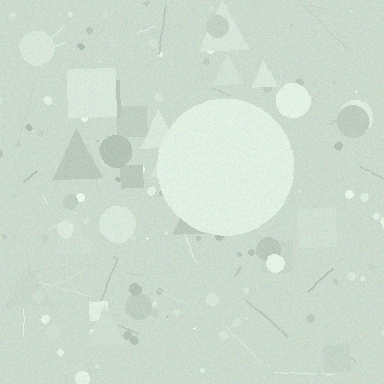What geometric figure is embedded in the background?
A circle is embedded in the background.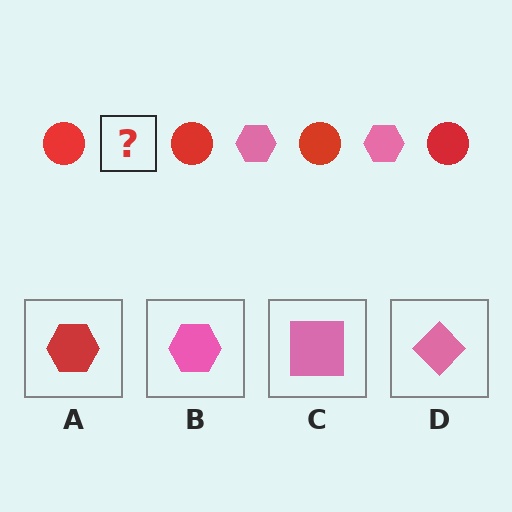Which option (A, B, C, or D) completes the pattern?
B.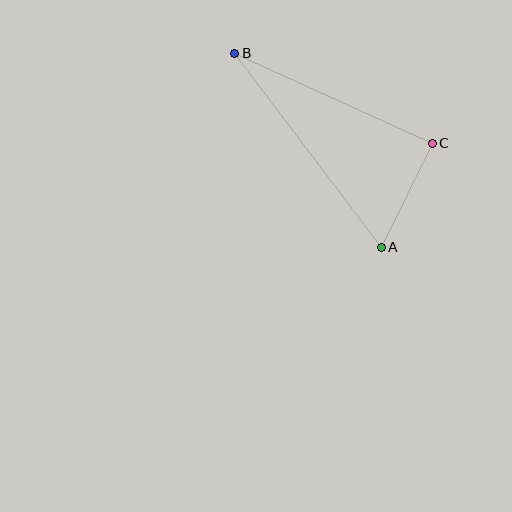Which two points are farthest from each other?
Points A and B are farthest from each other.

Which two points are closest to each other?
Points A and C are closest to each other.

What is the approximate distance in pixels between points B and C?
The distance between B and C is approximately 217 pixels.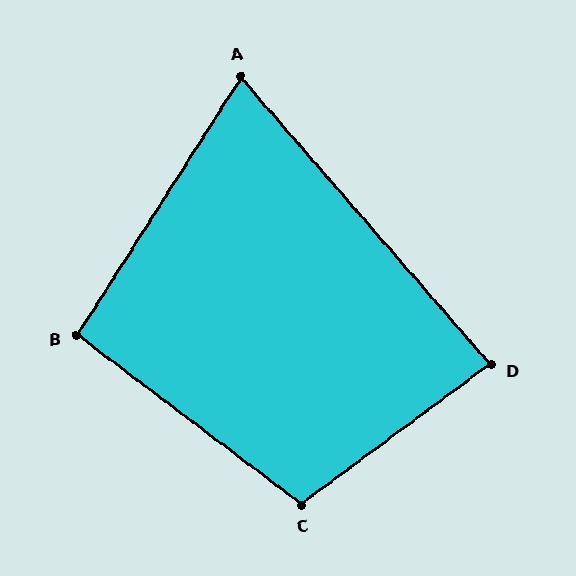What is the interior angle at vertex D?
Approximately 86 degrees (approximately right).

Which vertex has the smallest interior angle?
A, at approximately 73 degrees.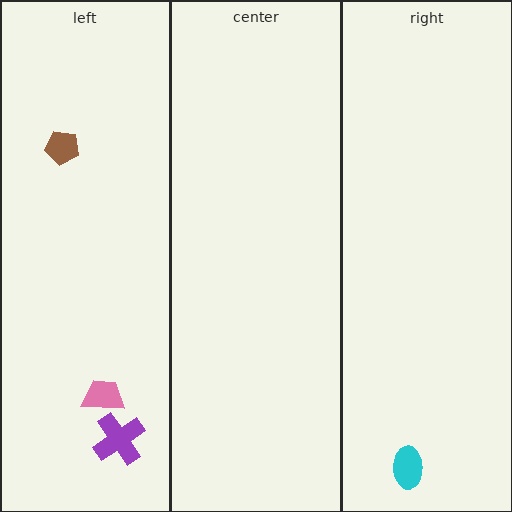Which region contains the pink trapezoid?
The left region.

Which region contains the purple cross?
The left region.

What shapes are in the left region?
The brown pentagon, the pink trapezoid, the purple cross.